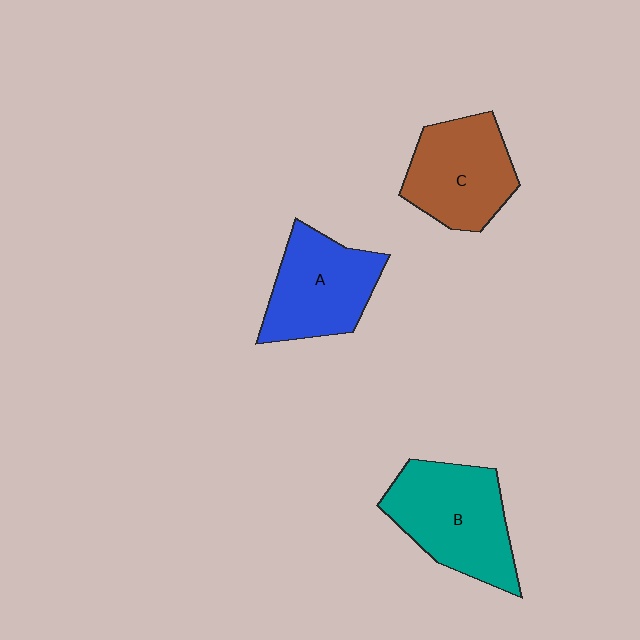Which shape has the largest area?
Shape B (teal).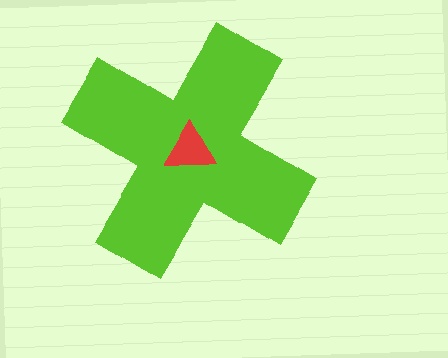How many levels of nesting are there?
2.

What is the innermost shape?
The red triangle.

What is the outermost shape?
The lime cross.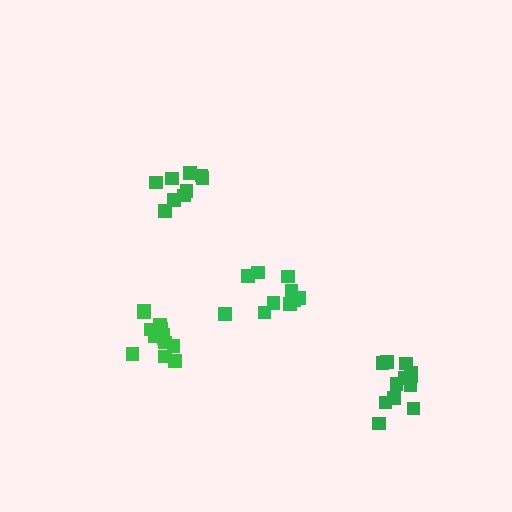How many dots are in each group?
Group 1: 12 dots, Group 2: 9 dots, Group 3: 13 dots, Group 4: 10 dots (44 total).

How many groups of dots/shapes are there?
There are 4 groups.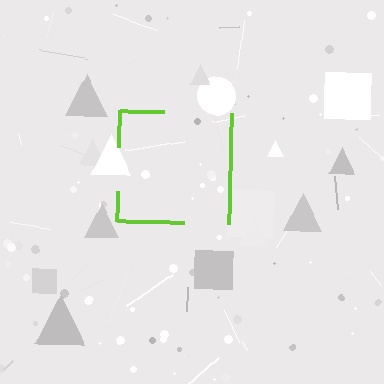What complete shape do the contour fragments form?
The contour fragments form a square.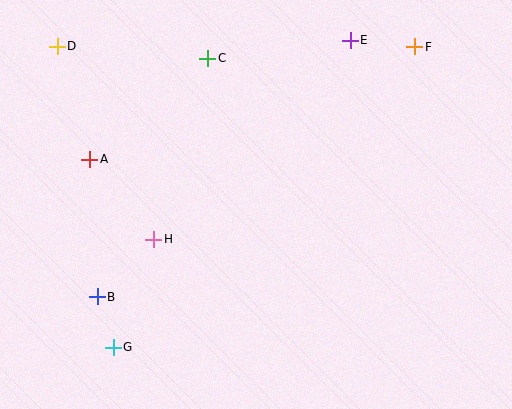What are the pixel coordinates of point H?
Point H is at (154, 239).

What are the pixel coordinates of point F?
Point F is at (415, 47).